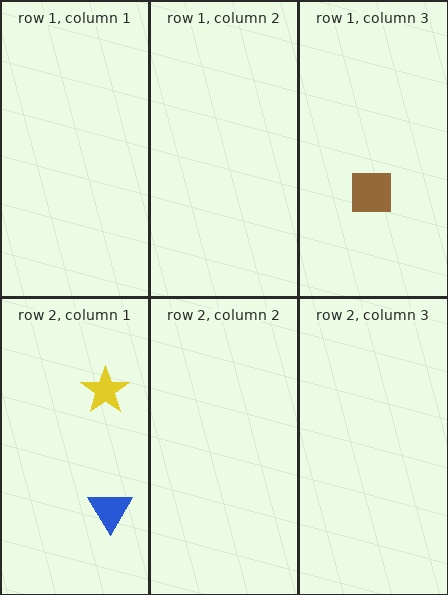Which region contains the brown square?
The row 1, column 3 region.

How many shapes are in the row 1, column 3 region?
1.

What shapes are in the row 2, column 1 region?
The blue triangle, the yellow star.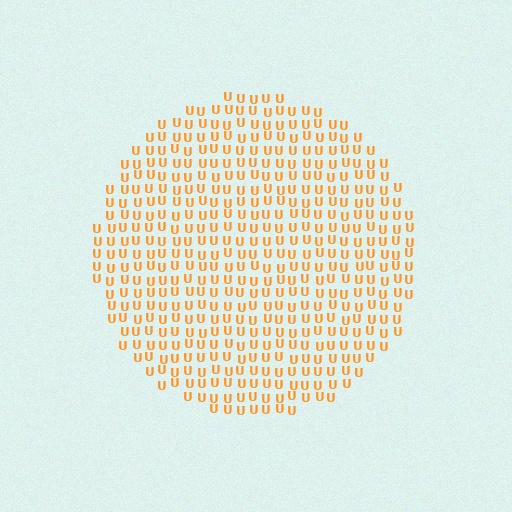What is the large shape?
The large shape is a circle.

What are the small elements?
The small elements are letter U's.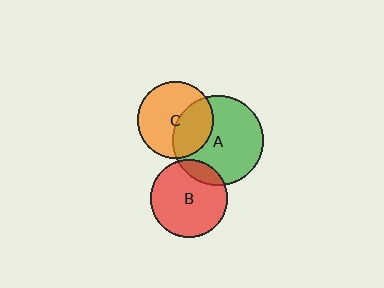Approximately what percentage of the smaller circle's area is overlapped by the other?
Approximately 35%.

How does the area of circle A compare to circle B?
Approximately 1.3 times.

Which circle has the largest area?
Circle A (green).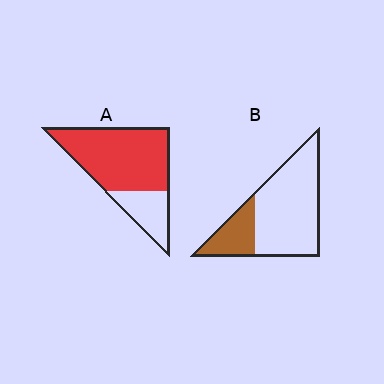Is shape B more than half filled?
No.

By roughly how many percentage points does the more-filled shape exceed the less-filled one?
By roughly 50 percentage points (A over B).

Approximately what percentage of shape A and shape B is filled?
A is approximately 75% and B is approximately 25%.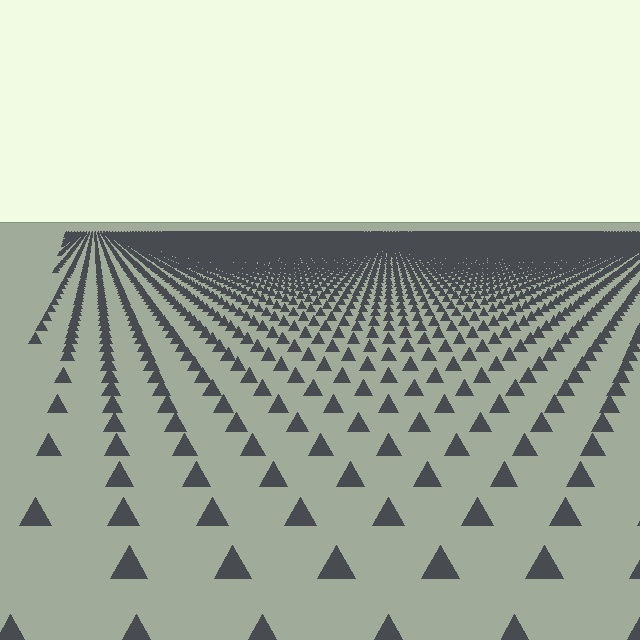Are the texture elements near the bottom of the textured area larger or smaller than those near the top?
Larger. Near the bottom, elements are closer to the viewer and appear at a bigger on-screen size.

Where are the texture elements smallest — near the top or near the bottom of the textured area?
Near the top.